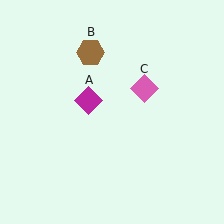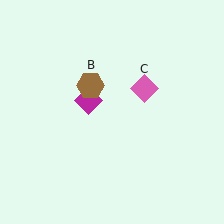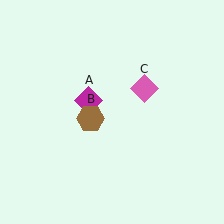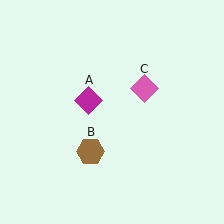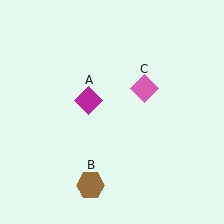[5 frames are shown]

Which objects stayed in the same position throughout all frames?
Magenta diamond (object A) and pink diamond (object C) remained stationary.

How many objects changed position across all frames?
1 object changed position: brown hexagon (object B).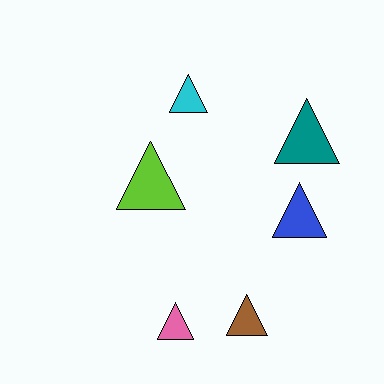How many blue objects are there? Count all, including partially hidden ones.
There is 1 blue object.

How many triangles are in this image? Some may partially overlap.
There are 6 triangles.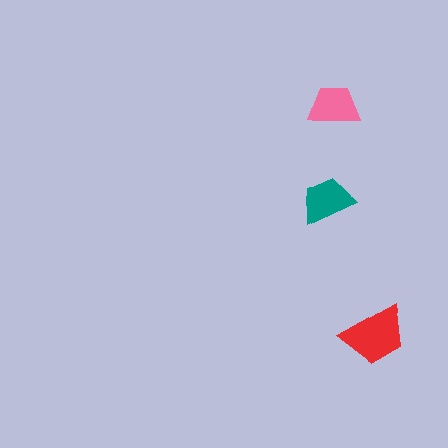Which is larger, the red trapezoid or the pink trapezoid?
The red one.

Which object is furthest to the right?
The red trapezoid is rightmost.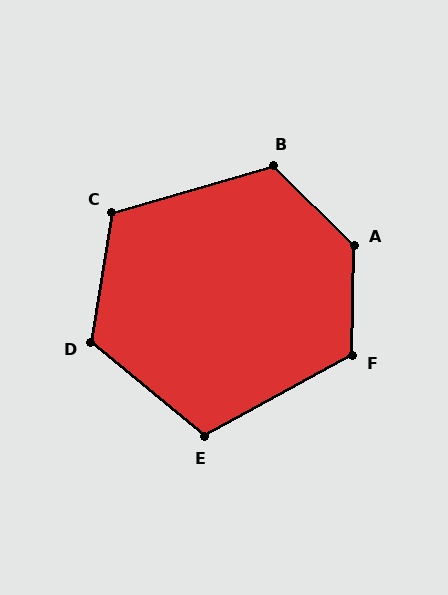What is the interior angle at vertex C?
Approximately 115 degrees (obtuse).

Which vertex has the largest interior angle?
A, at approximately 133 degrees.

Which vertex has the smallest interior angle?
E, at approximately 111 degrees.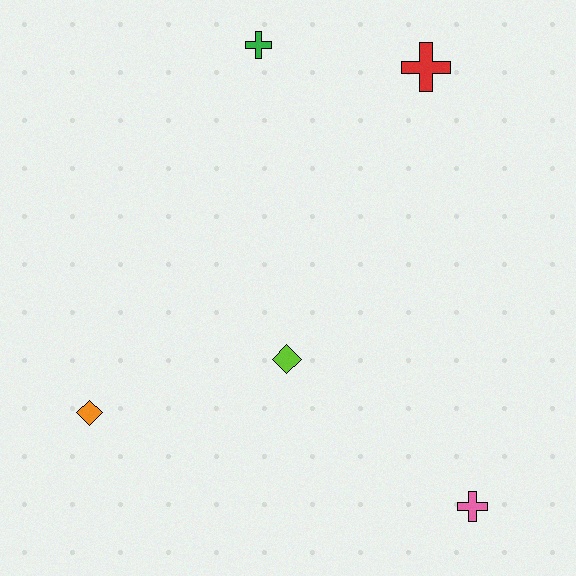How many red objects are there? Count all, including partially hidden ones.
There is 1 red object.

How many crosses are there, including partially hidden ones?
There are 3 crosses.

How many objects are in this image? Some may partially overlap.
There are 5 objects.